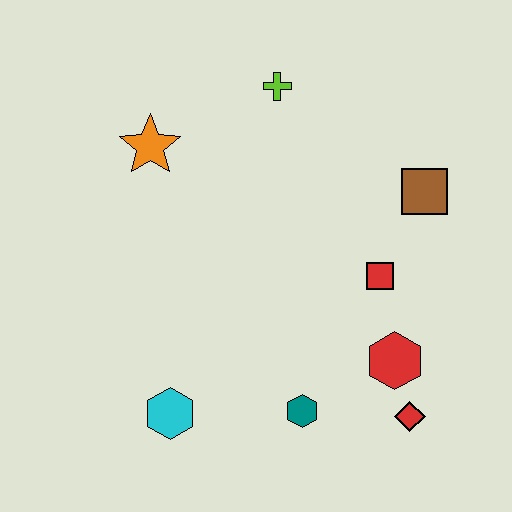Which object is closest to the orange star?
The lime cross is closest to the orange star.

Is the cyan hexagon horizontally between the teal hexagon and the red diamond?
No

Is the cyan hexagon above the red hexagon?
No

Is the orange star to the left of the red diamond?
Yes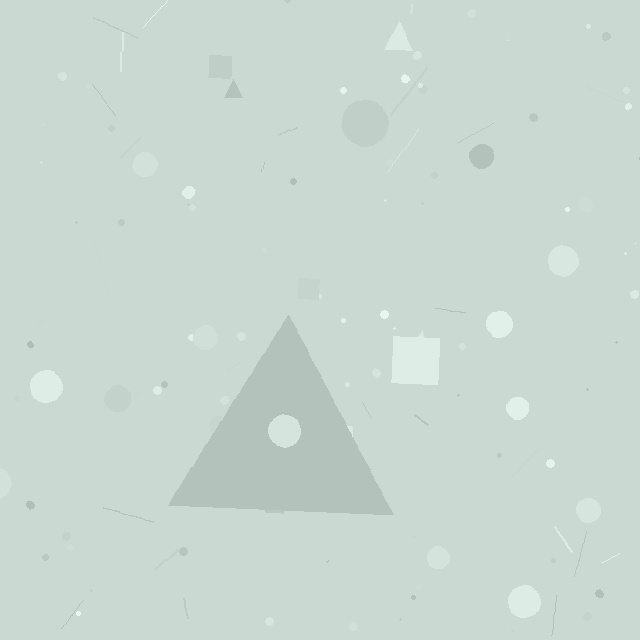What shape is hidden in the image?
A triangle is hidden in the image.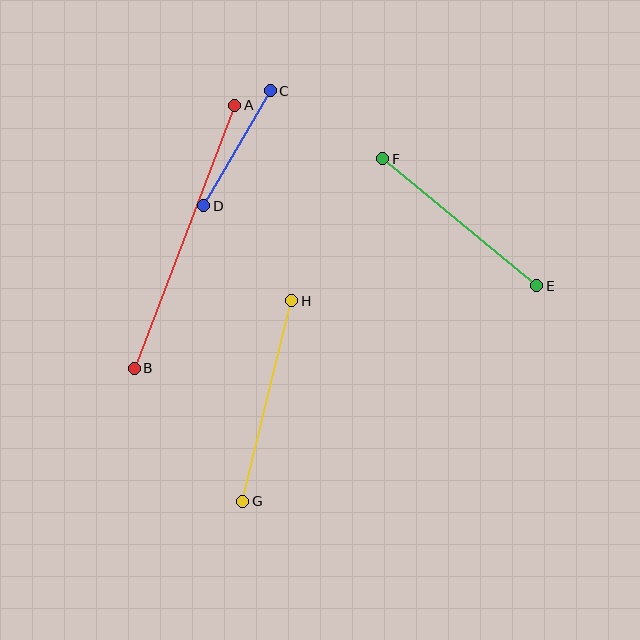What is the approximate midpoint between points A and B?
The midpoint is at approximately (184, 237) pixels.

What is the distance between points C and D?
The distance is approximately 133 pixels.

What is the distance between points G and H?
The distance is approximately 206 pixels.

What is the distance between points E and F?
The distance is approximately 200 pixels.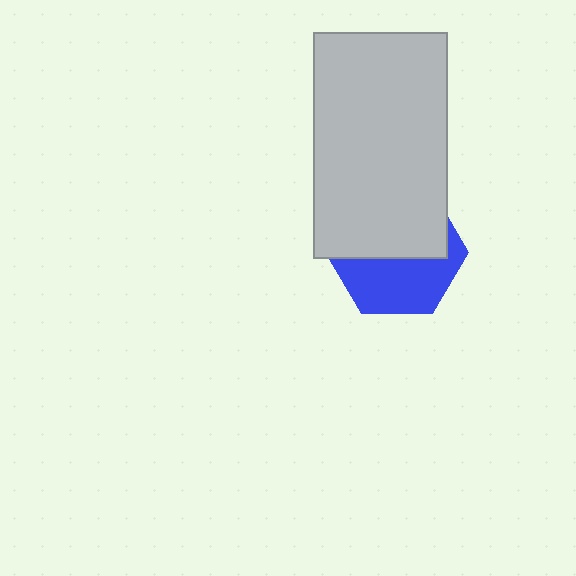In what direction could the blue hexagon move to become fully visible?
The blue hexagon could move down. That would shift it out from behind the light gray rectangle entirely.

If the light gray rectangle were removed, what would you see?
You would see the complete blue hexagon.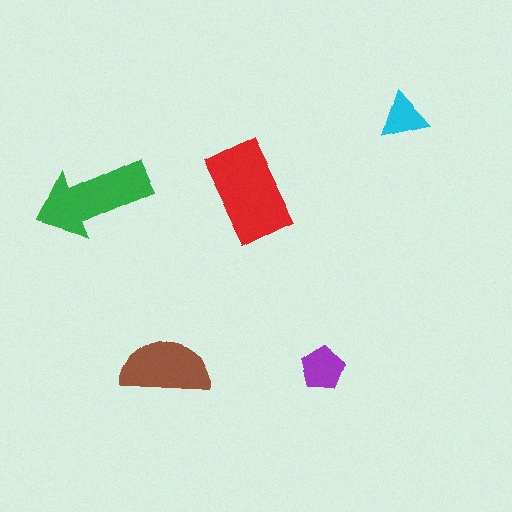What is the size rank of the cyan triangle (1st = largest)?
5th.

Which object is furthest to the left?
The green arrow is leftmost.